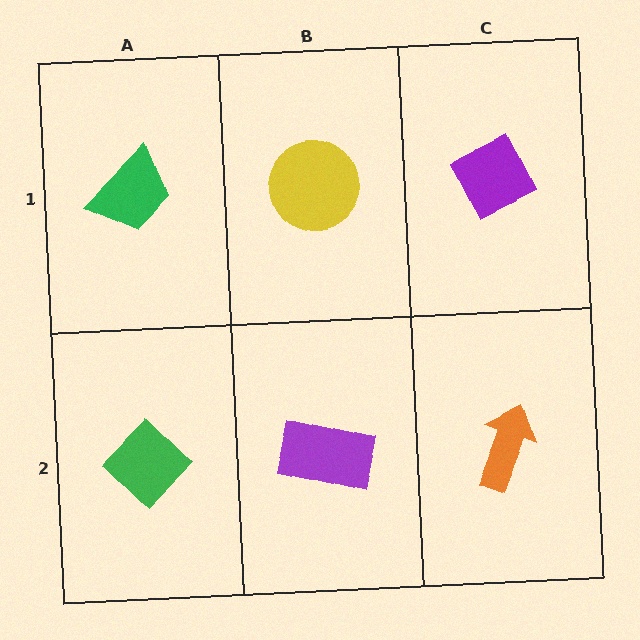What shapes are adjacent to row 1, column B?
A purple rectangle (row 2, column B), a green trapezoid (row 1, column A), a purple diamond (row 1, column C).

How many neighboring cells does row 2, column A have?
2.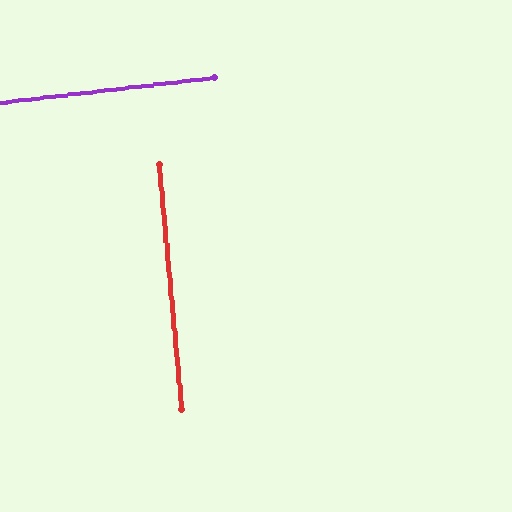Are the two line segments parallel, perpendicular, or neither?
Perpendicular — they meet at approximately 88°.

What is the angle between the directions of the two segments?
Approximately 88 degrees.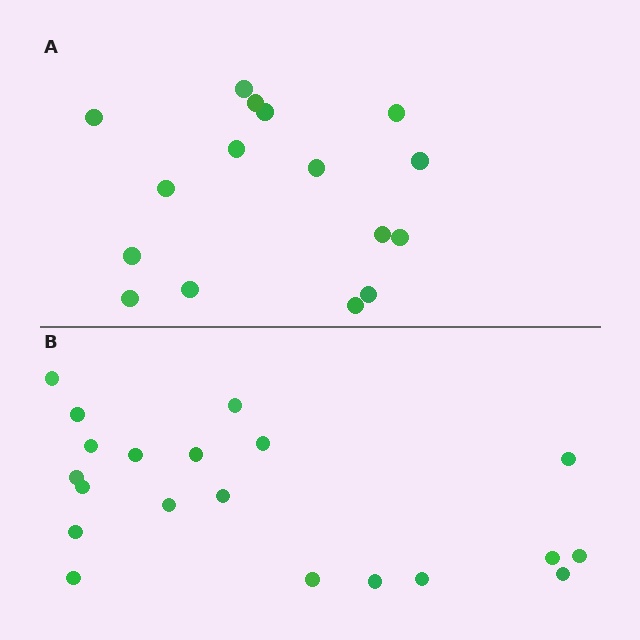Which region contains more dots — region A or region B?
Region B (the bottom region) has more dots.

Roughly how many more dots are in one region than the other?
Region B has about 4 more dots than region A.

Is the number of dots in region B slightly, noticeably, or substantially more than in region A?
Region B has noticeably more, but not dramatically so. The ratio is roughly 1.2 to 1.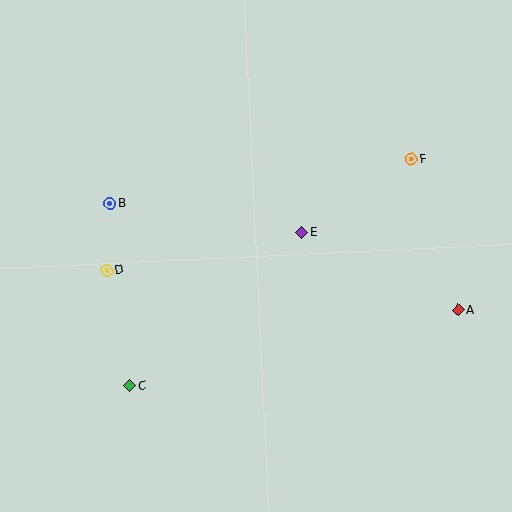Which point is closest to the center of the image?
Point E at (302, 232) is closest to the center.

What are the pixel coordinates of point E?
Point E is at (302, 232).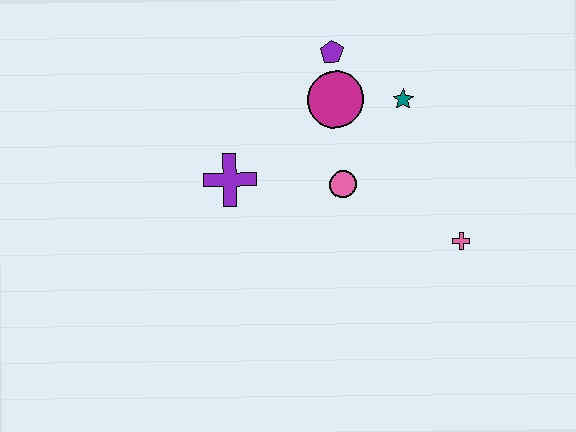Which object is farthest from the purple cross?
The pink cross is farthest from the purple cross.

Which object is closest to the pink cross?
The pink circle is closest to the pink cross.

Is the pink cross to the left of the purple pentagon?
No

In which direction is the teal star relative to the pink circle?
The teal star is above the pink circle.